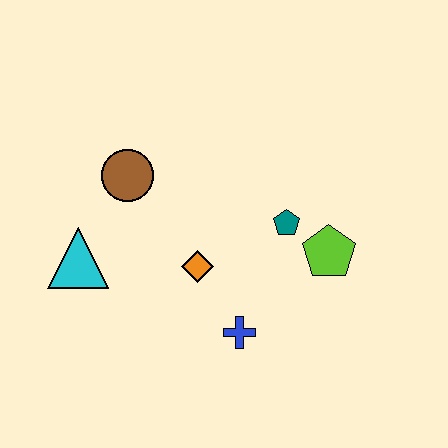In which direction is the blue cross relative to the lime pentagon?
The blue cross is to the left of the lime pentagon.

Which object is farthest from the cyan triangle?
The lime pentagon is farthest from the cyan triangle.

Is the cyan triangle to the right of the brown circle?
No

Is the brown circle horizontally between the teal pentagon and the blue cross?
No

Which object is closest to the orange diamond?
The blue cross is closest to the orange diamond.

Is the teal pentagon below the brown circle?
Yes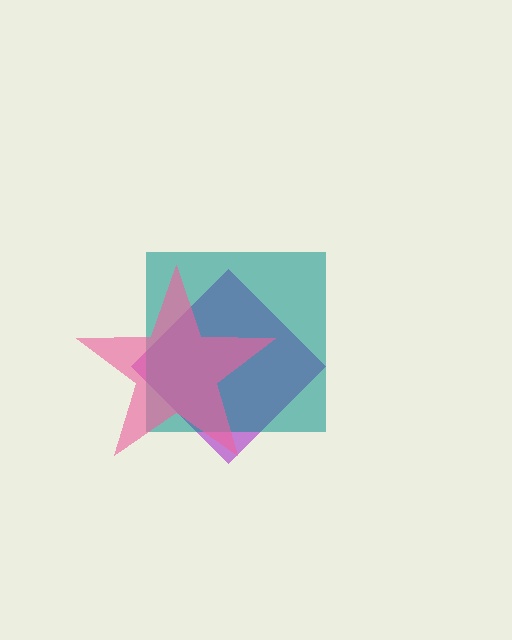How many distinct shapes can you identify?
There are 3 distinct shapes: a purple diamond, a teal square, a pink star.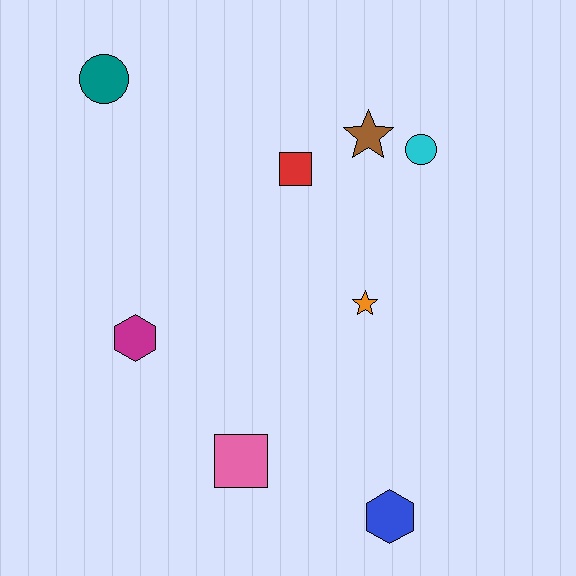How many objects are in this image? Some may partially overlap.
There are 8 objects.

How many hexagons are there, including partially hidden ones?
There are 2 hexagons.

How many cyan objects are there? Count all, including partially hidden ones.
There is 1 cyan object.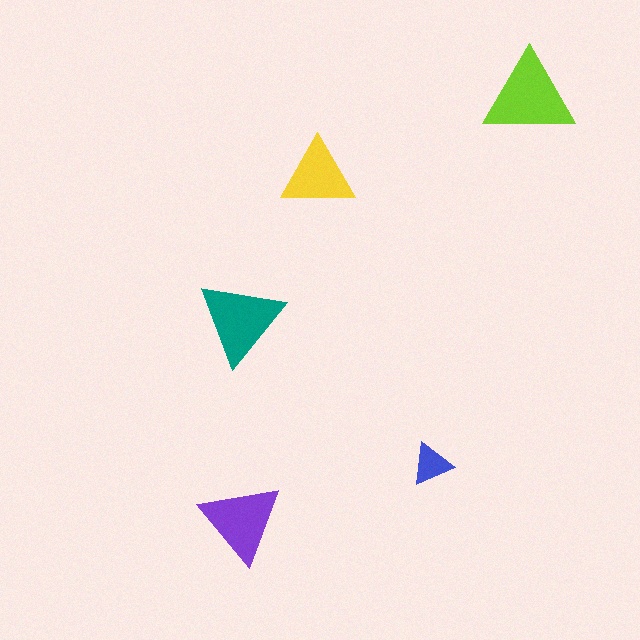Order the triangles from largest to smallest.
the lime one, the teal one, the purple one, the yellow one, the blue one.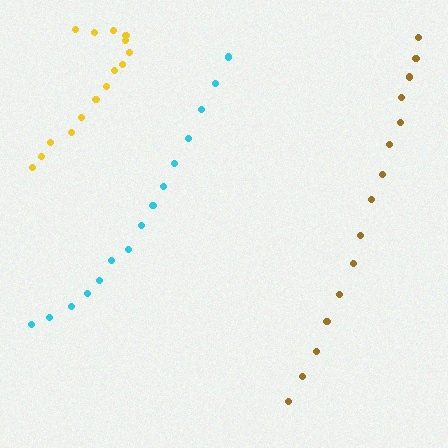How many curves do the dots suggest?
There are 3 distinct paths.